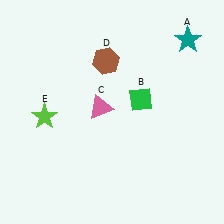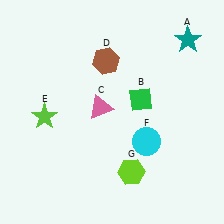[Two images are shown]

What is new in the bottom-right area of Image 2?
A cyan circle (F) was added in the bottom-right area of Image 2.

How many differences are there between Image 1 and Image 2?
There are 2 differences between the two images.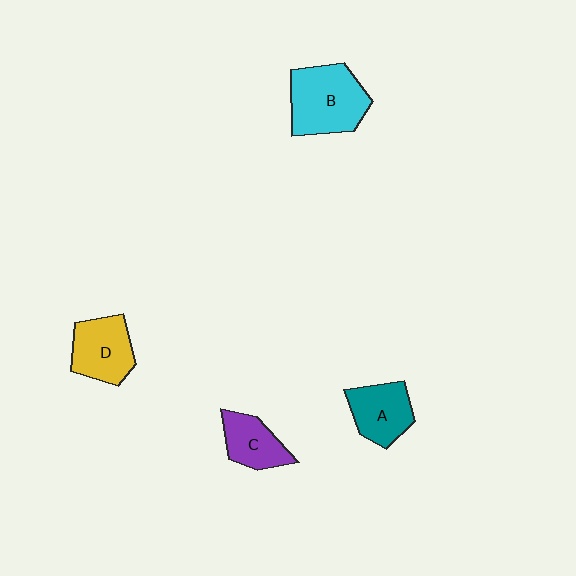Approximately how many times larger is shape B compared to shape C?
Approximately 1.7 times.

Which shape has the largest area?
Shape B (cyan).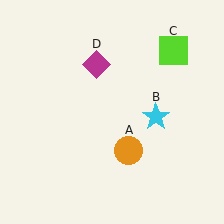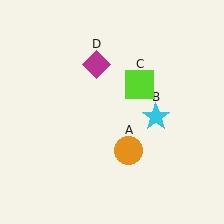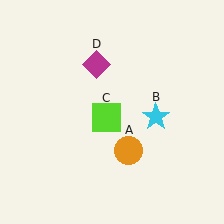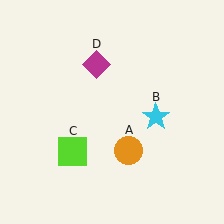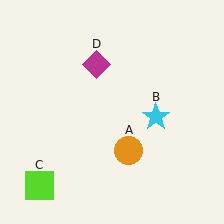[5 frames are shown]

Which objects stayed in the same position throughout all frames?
Orange circle (object A) and cyan star (object B) and magenta diamond (object D) remained stationary.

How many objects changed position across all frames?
1 object changed position: lime square (object C).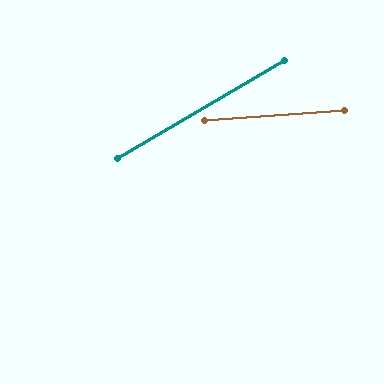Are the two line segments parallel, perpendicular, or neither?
Neither parallel nor perpendicular — they differ by about 26°.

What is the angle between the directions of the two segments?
Approximately 26 degrees.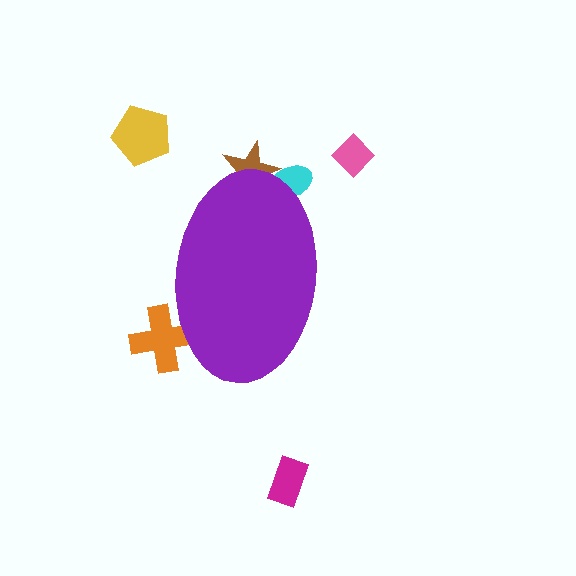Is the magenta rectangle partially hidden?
No, the magenta rectangle is fully visible.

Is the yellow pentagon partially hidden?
No, the yellow pentagon is fully visible.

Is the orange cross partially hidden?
Yes, the orange cross is partially hidden behind the purple ellipse.